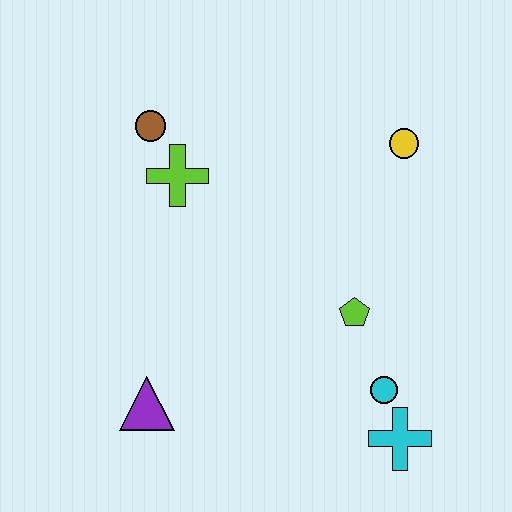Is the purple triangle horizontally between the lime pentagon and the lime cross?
No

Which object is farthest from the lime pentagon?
The brown circle is farthest from the lime pentagon.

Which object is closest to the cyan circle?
The cyan cross is closest to the cyan circle.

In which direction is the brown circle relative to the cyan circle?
The brown circle is above the cyan circle.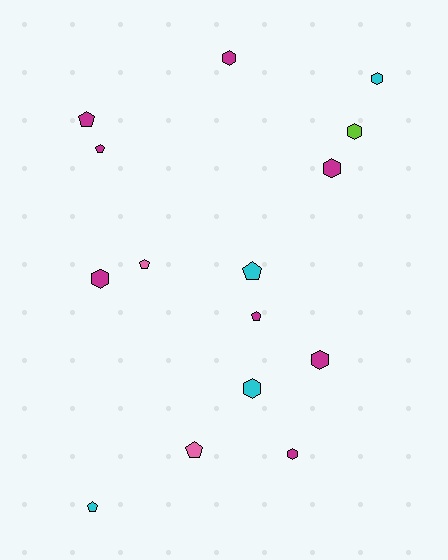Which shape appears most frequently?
Hexagon, with 8 objects.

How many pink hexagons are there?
There are no pink hexagons.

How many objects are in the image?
There are 15 objects.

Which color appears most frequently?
Magenta, with 8 objects.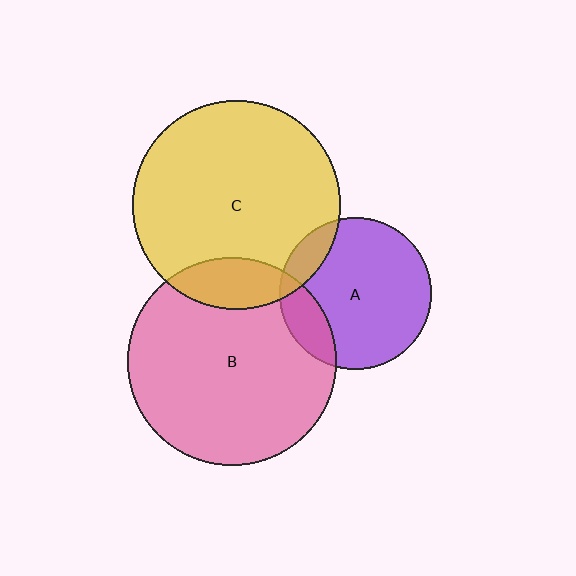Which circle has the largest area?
Circle B (pink).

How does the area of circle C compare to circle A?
Approximately 1.9 times.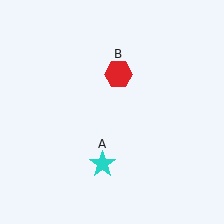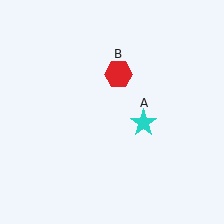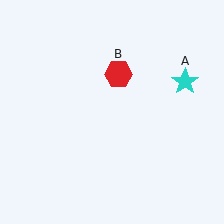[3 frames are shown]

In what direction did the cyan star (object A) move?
The cyan star (object A) moved up and to the right.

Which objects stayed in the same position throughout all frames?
Red hexagon (object B) remained stationary.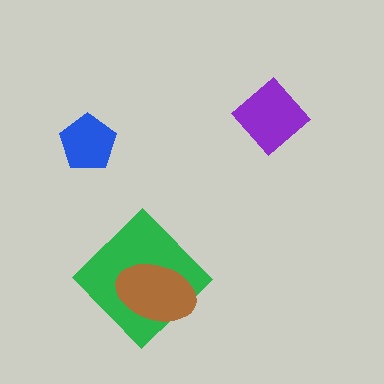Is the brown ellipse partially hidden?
No, no other shape covers it.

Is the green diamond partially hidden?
Yes, it is partially covered by another shape.